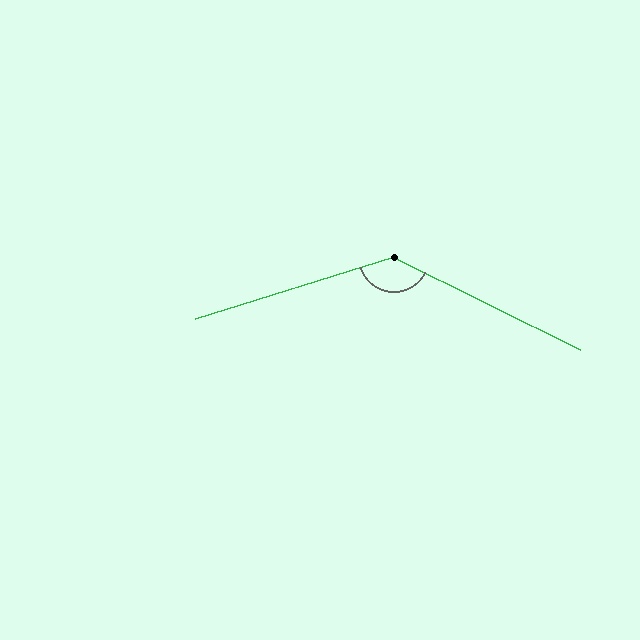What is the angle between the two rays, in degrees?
Approximately 136 degrees.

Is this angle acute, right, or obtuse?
It is obtuse.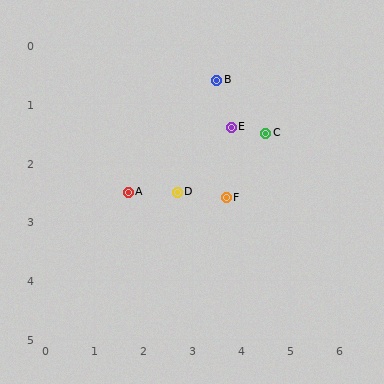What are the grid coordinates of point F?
Point F is at approximately (3.7, 2.6).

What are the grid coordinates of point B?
Point B is at approximately (3.5, 0.6).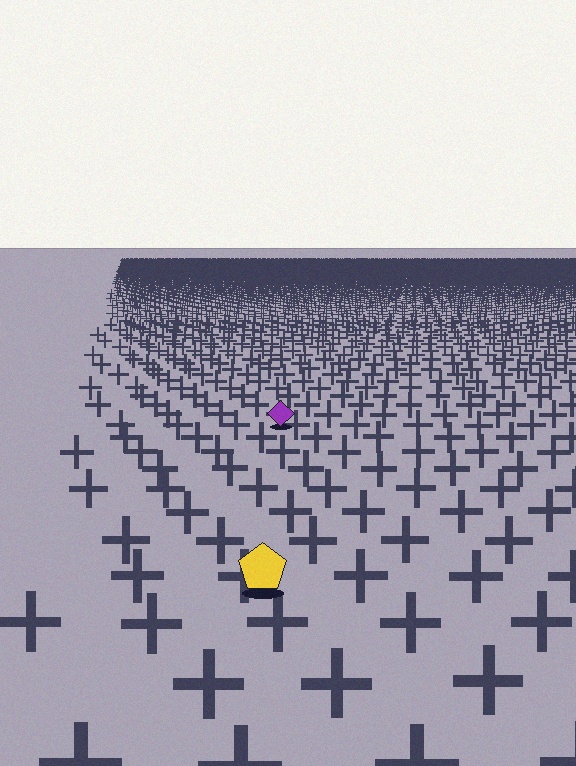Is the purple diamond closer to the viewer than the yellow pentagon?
No. The yellow pentagon is closer — you can tell from the texture gradient: the ground texture is coarser near it.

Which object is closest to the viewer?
The yellow pentagon is closest. The texture marks near it are larger and more spread out.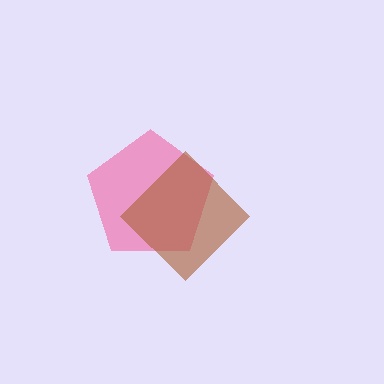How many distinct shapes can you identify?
There are 2 distinct shapes: a pink pentagon, a brown diamond.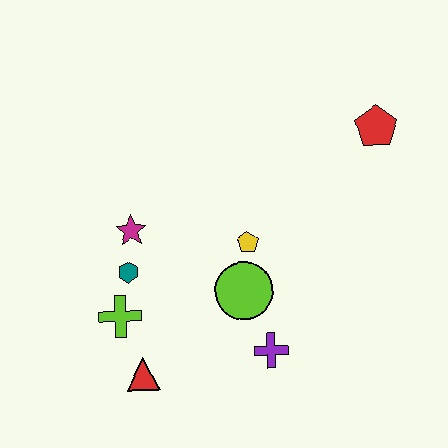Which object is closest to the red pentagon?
The yellow pentagon is closest to the red pentagon.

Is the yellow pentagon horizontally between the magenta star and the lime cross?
No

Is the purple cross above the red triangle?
Yes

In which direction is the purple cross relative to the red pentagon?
The purple cross is below the red pentagon.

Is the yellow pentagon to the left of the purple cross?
Yes